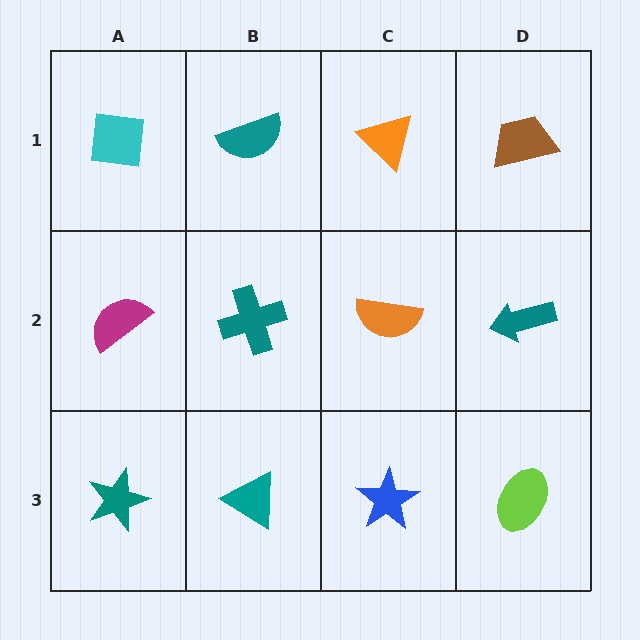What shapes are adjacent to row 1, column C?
An orange semicircle (row 2, column C), a teal semicircle (row 1, column B), a brown trapezoid (row 1, column D).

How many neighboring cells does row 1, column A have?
2.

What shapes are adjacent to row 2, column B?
A teal semicircle (row 1, column B), a teal triangle (row 3, column B), a magenta semicircle (row 2, column A), an orange semicircle (row 2, column C).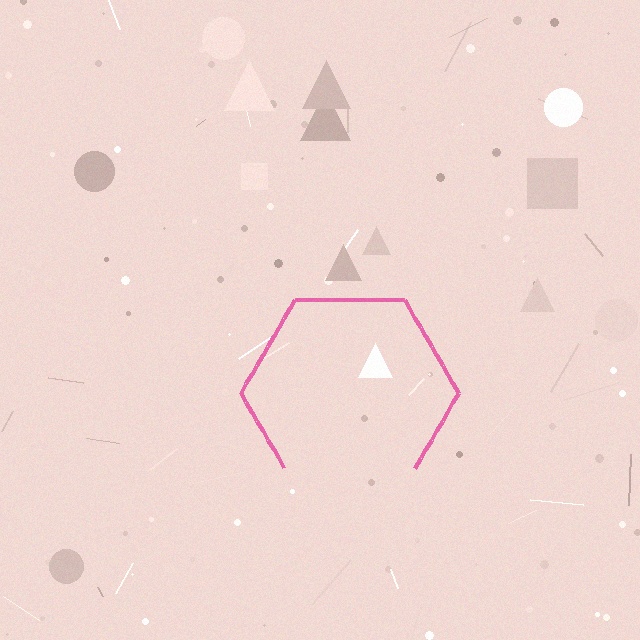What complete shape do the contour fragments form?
The contour fragments form a hexagon.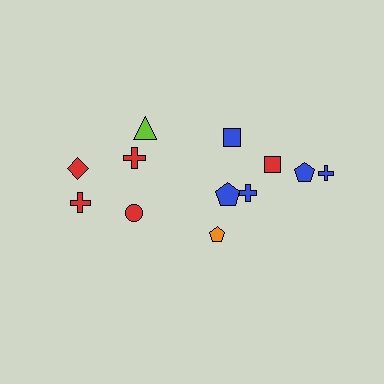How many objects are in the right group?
There are 7 objects.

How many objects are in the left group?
There are 5 objects.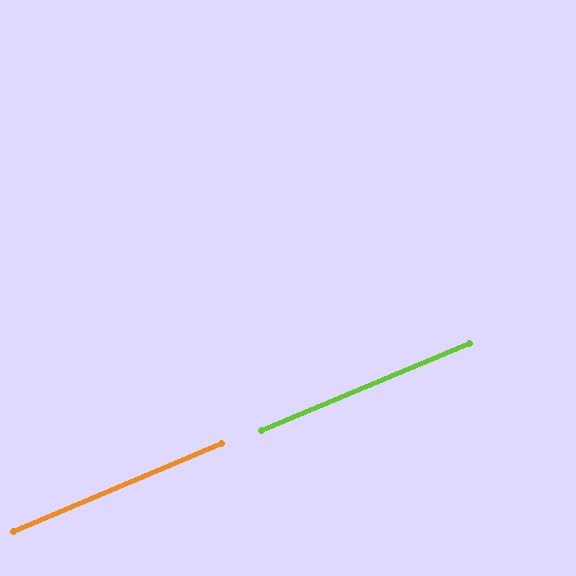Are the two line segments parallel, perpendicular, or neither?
Parallel — their directions differ by only 0.3°.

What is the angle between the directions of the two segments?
Approximately 0 degrees.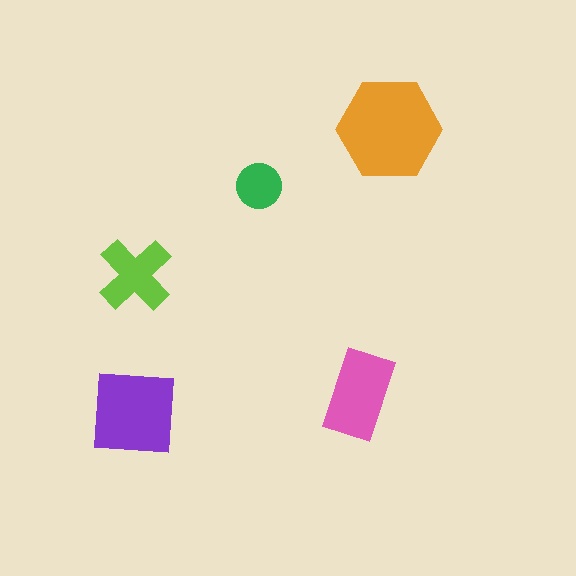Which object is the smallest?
The green circle.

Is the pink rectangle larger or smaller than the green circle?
Larger.